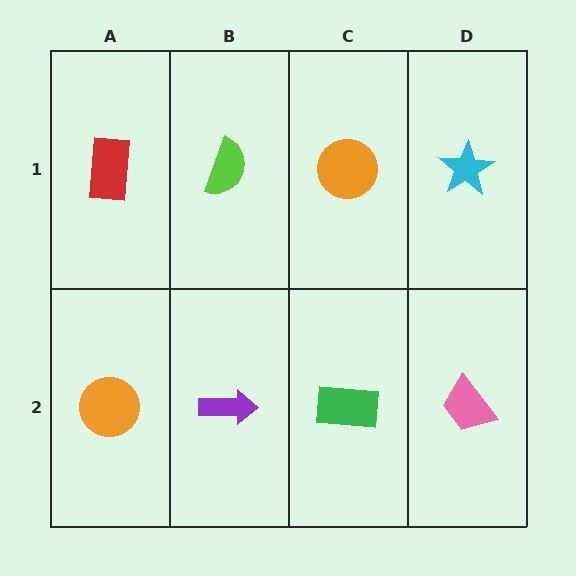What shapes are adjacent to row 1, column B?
A purple arrow (row 2, column B), a red rectangle (row 1, column A), an orange circle (row 1, column C).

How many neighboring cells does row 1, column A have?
2.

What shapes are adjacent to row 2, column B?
A lime semicircle (row 1, column B), an orange circle (row 2, column A), a green rectangle (row 2, column C).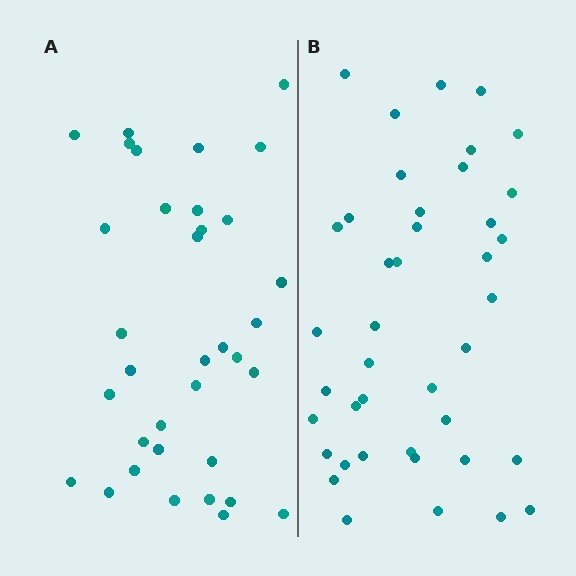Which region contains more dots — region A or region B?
Region B (the right region) has more dots.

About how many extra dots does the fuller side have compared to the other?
Region B has about 6 more dots than region A.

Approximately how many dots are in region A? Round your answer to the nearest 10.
About 40 dots. (The exact count is 35, which rounds to 40.)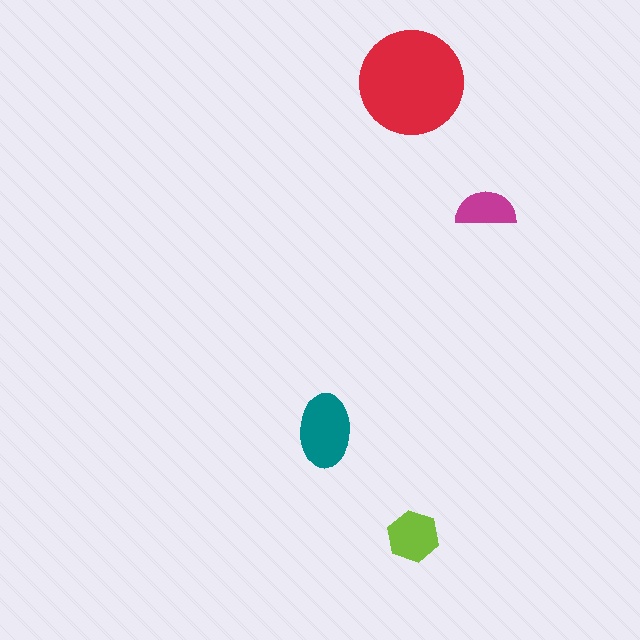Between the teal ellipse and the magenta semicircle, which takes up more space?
The teal ellipse.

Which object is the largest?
The red circle.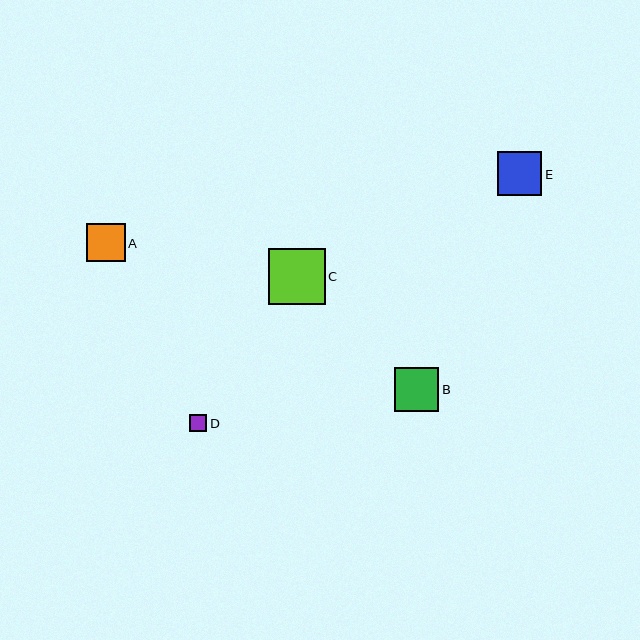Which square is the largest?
Square C is the largest with a size of approximately 57 pixels.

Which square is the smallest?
Square D is the smallest with a size of approximately 17 pixels.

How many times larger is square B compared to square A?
Square B is approximately 1.1 times the size of square A.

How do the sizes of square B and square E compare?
Square B and square E are approximately the same size.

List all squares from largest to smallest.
From largest to smallest: C, B, E, A, D.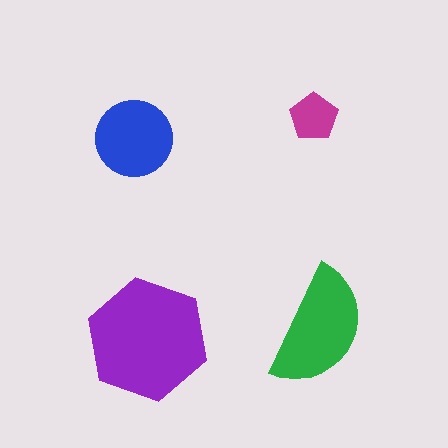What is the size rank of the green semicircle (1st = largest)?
2nd.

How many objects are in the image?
There are 4 objects in the image.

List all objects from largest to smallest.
The purple hexagon, the green semicircle, the blue circle, the magenta pentagon.